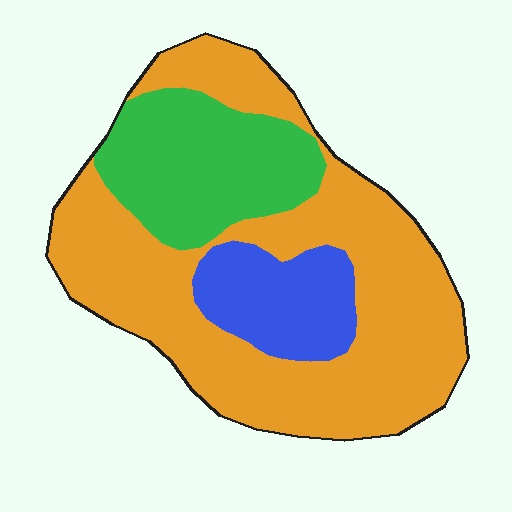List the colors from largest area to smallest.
From largest to smallest: orange, green, blue.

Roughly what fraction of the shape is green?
Green takes up about one quarter (1/4) of the shape.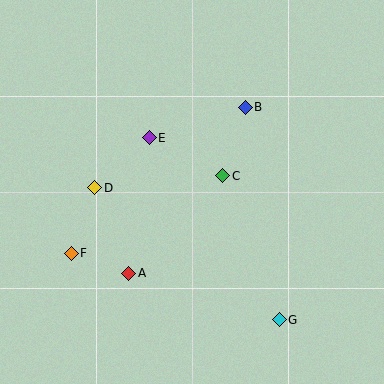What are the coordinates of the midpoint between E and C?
The midpoint between E and C is at (186, 157).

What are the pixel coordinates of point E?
Point E is at (149, 138).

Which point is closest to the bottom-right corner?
Point G is closest to the bottom-right corner.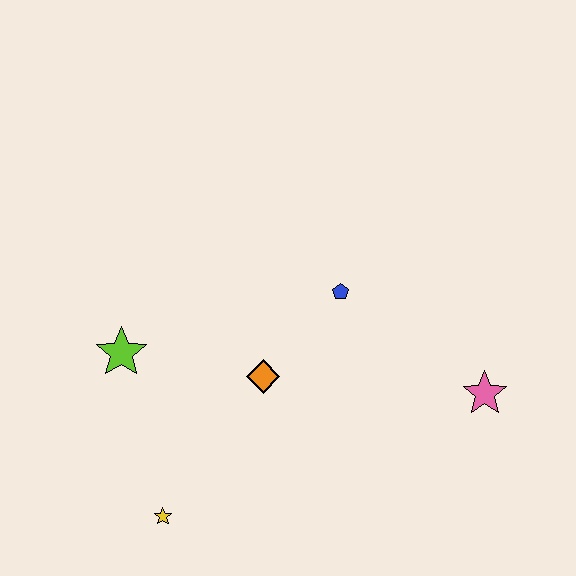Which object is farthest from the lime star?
The pink star is farthest from the lime star.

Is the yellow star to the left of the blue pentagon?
Yes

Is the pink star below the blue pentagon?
Yes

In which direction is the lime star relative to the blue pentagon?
The lime star is to the left of the blue pentagon.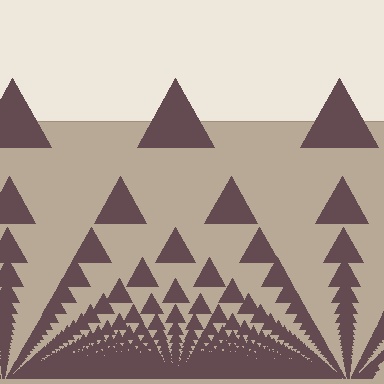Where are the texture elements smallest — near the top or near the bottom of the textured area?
Near the bottom.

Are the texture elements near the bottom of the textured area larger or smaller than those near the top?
Smaller. The gradient is inverted — elements near the bottom are smaller and denser.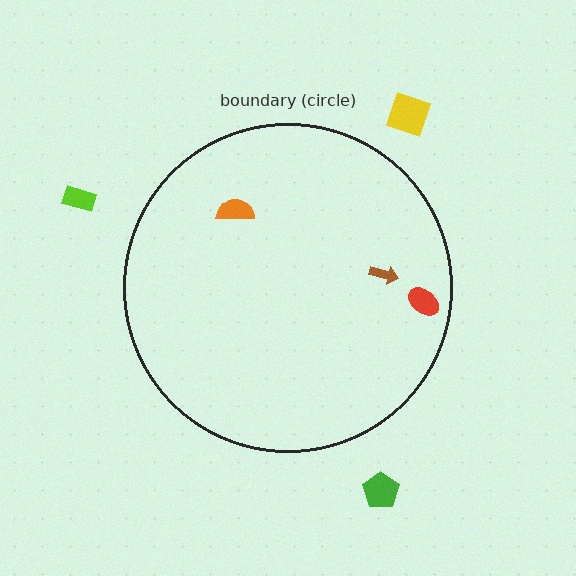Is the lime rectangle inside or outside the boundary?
Outside.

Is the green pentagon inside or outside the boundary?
Outside.